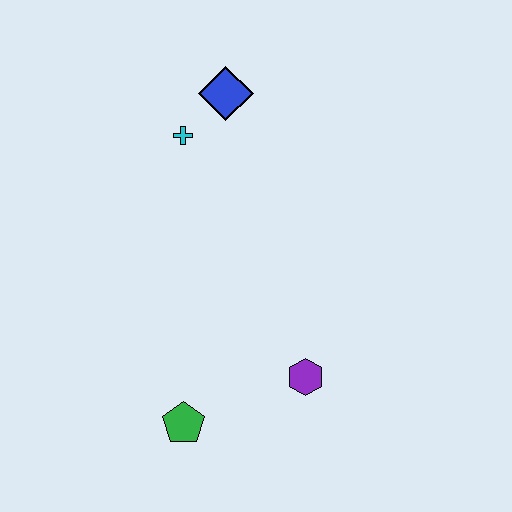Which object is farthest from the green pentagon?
The blue diamond is farthest from the green pentagon.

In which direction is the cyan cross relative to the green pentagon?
The cyan cross is above the green pentagon.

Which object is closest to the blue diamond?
The cyan cross is closest to the blue diamond.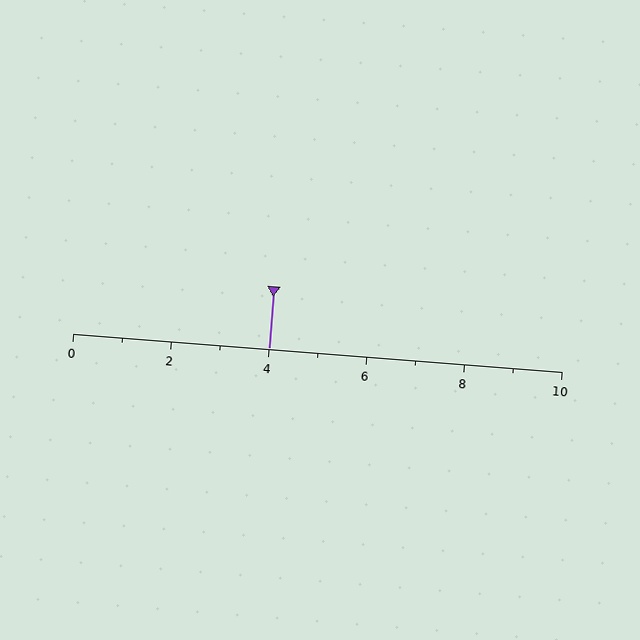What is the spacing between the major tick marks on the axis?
The major ticks are spaced 2 apart.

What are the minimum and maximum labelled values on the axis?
The axis runs from 0 to 10.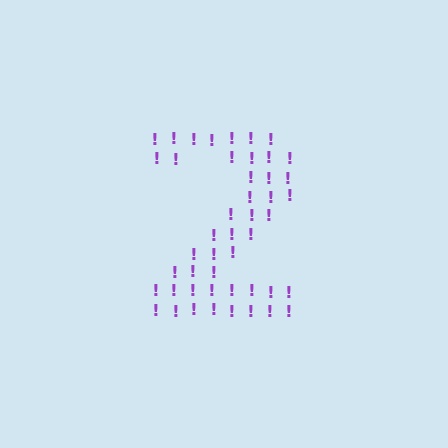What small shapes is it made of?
It is made of small exclamation marks.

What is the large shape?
The large shape is the digit 2.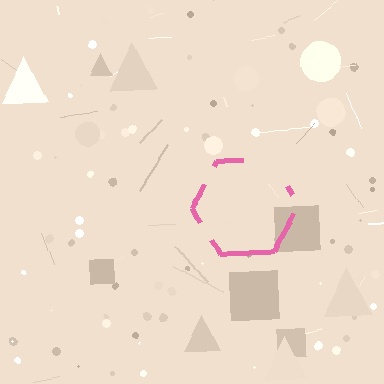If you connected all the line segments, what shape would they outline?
They would outline a hexagon.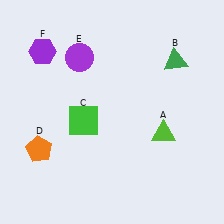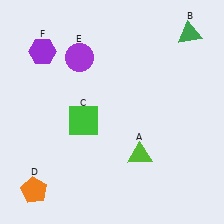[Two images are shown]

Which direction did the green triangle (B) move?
The green triangle (B) moved up.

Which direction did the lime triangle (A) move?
The lime triangle (A) moved left.